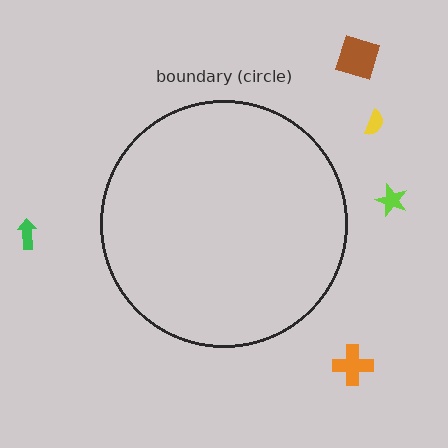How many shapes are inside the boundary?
0 inside, 5 outside.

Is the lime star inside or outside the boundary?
Outside.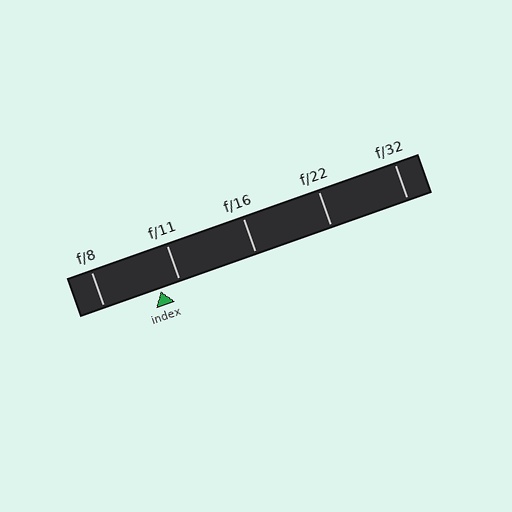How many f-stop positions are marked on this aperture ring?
There are 5 f-stop positions marked.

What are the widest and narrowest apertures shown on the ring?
The widest aperture shown is f/8 and the narrowest is f/32.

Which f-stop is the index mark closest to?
The index mark is closest to f/11.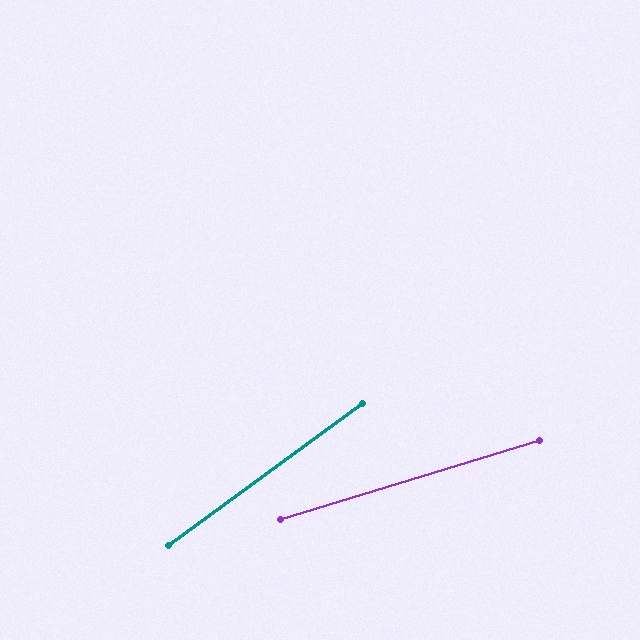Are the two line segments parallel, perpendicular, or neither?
Neither parallel nor perpendicular — they differ by about 19°.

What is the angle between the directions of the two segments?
Approximately 19 degrees.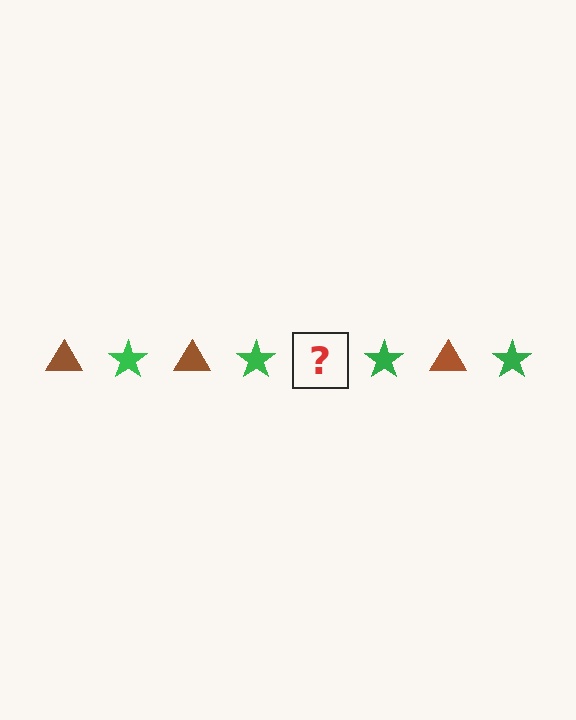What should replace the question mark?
The question mark should be replaced with a brown triangle.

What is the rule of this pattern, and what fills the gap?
The rule is that the pattern alternates between brown triangle and green star. The gap should be filled with a brown triangle.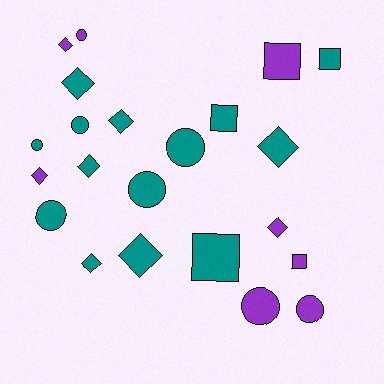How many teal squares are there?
There are 3 teal squares.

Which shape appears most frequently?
Diamond, with 9 objects.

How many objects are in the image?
There are 22 objects.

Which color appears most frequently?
Teal, with 14 objects.